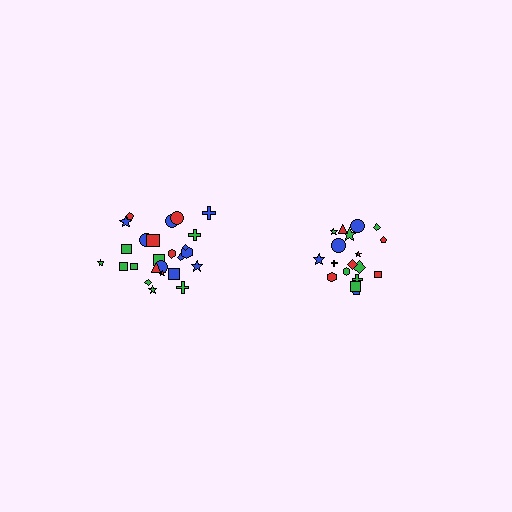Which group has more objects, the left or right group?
The left group.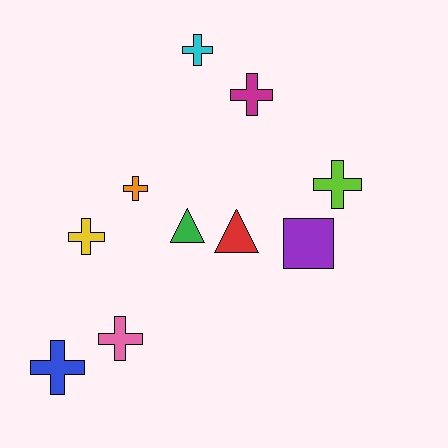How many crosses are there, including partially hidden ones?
There are 7 crosses.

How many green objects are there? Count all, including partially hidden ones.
There is 1 green object.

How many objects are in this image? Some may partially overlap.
There are 10 objects.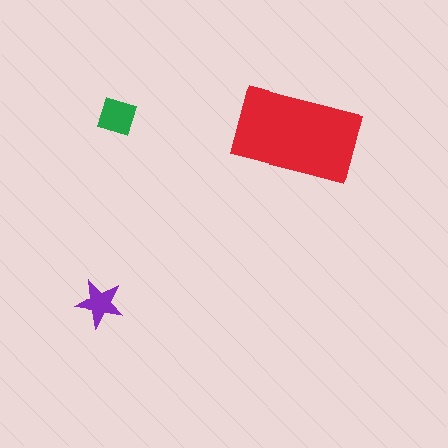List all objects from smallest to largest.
The purple star, the green diamond, the red rectangle.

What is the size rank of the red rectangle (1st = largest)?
1st.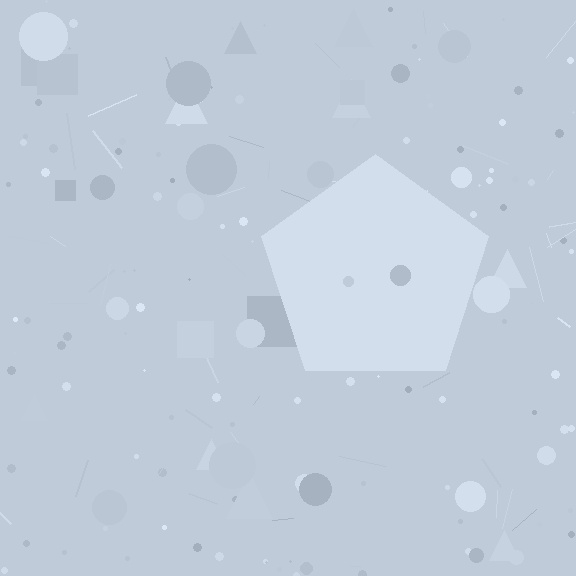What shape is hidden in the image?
A pentagon is hidden in the image.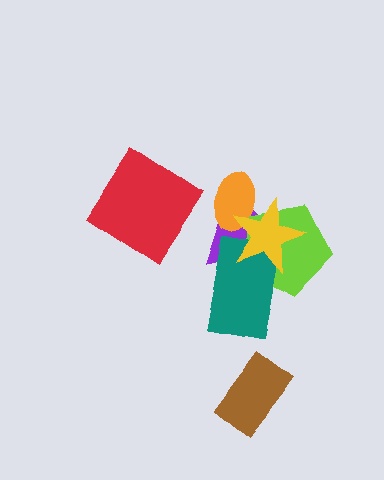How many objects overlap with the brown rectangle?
0 objects overlap with the brown rectangle.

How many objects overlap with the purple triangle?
4 objects overlap with the purple triangle.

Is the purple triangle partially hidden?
Yes, it is partially covered by another shape.